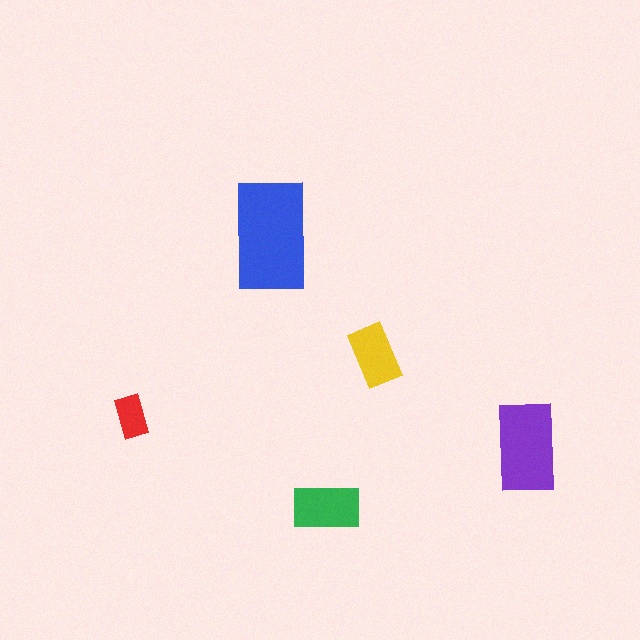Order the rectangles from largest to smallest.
the blue one, the purple one, the green one, the yellow one, the red one.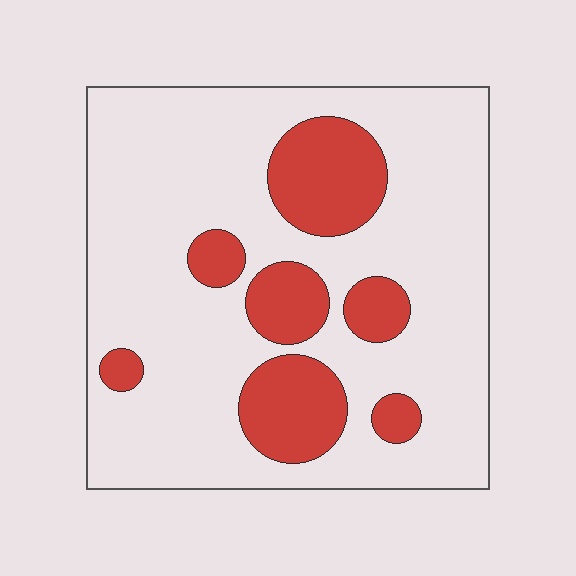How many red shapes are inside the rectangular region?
7.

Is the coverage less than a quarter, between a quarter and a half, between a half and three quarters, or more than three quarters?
Less than a quarter.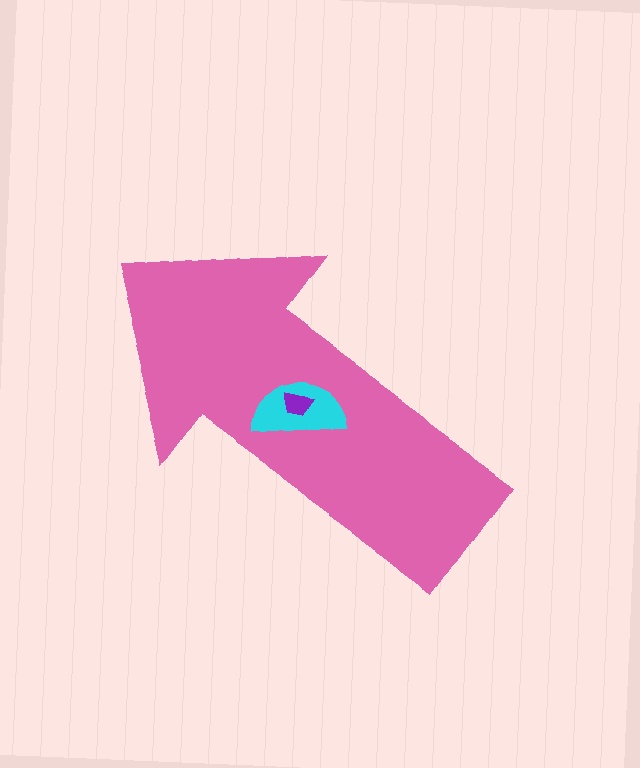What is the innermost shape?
The purple trapezoid.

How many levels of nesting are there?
3.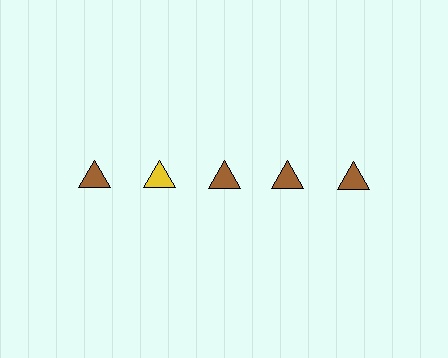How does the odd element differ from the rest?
It has a different color: yellow instead of brown.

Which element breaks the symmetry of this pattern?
The yellow triangle in the top row, second from left column breaks the symmetry. All other shapes are brown triangles.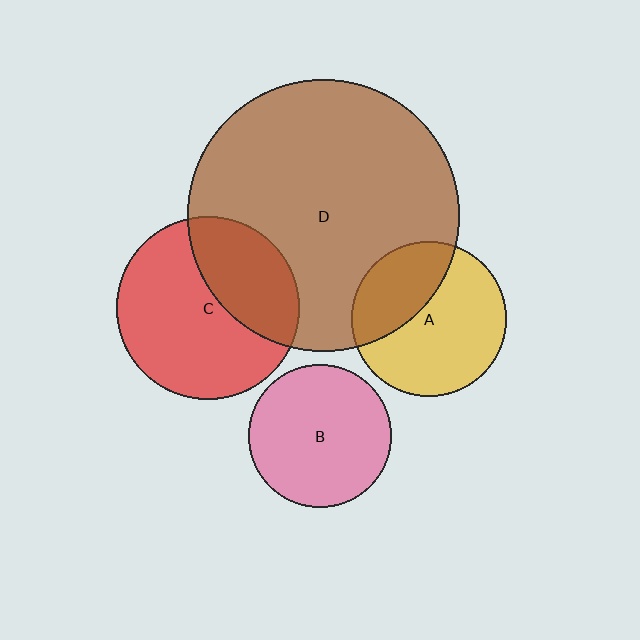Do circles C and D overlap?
Yes.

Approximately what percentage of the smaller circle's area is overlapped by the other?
Approximately 35%.